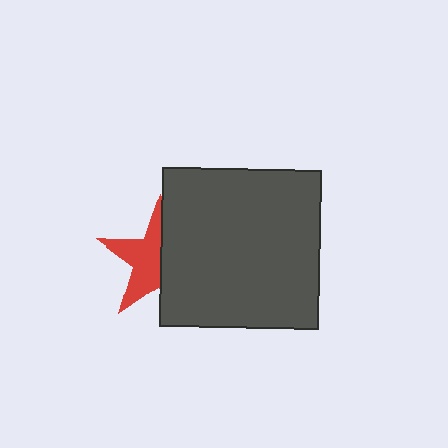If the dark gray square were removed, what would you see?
You would see the complete red star.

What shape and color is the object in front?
The object in front is a dark gray square.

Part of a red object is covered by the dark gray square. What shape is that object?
It is a star.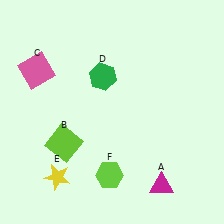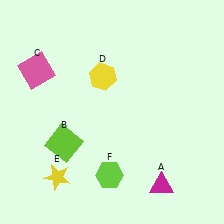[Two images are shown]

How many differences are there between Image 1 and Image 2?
There is 1 difference between the two images.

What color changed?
The hexagon (D) changed from green in Image 1 to yellow in Image 2.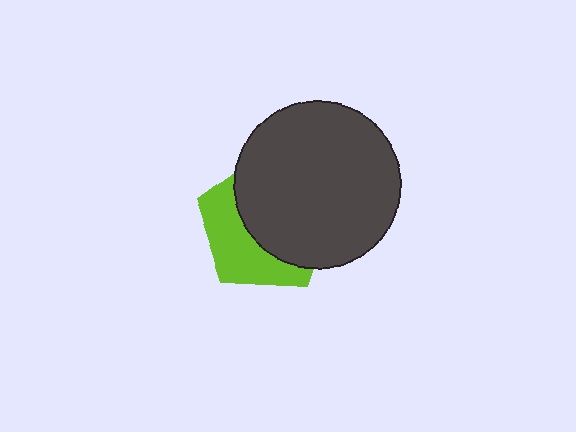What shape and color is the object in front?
The object in front is a dark gray circle.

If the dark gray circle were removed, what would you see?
You would see the complete lime pentagon.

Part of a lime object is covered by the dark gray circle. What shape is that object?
It is a pentagon.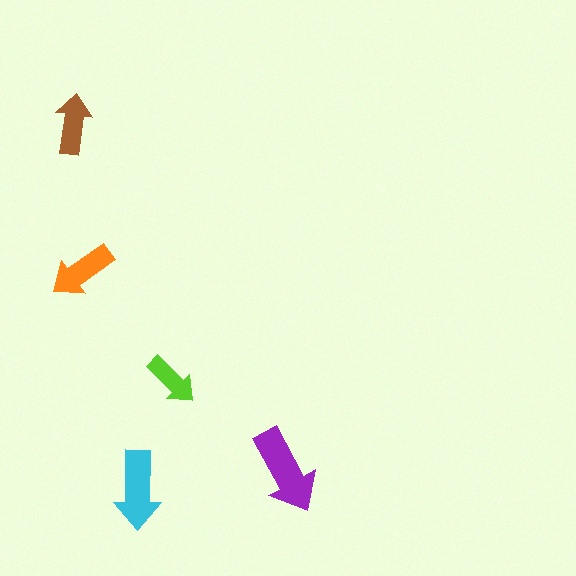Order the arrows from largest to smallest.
the purple one, the cyan one, the orange one, the brown one, the lime one.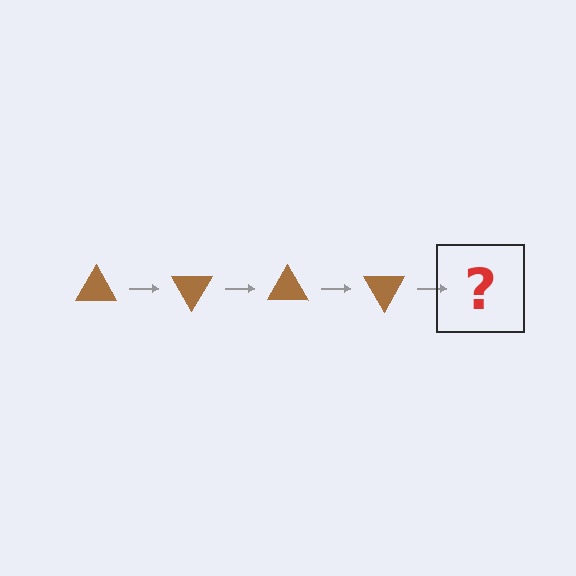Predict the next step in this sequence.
The next step is a brown triangle rotated 240 degrees.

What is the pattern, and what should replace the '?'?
The pattern is that the triangle rotates 60 degrees each step. The '?' should be a brown triangle rotated 240 degrees.